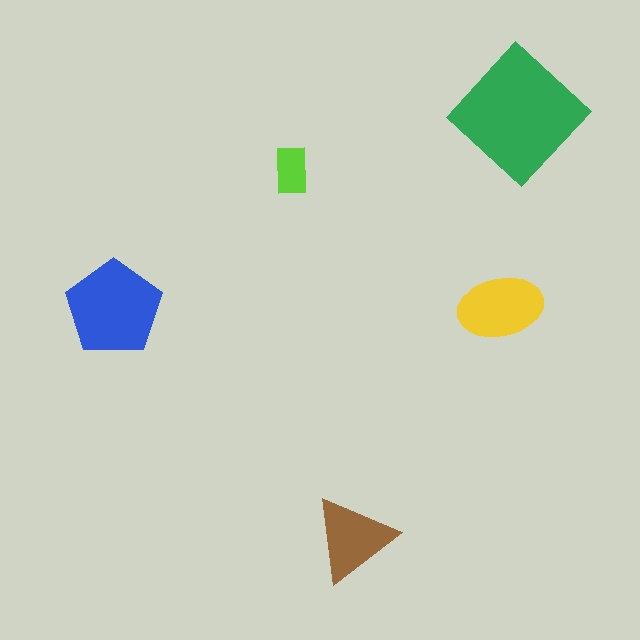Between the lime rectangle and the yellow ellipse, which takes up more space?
The yellow ellipse.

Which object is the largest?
The green diamond.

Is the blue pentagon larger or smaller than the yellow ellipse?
Larger.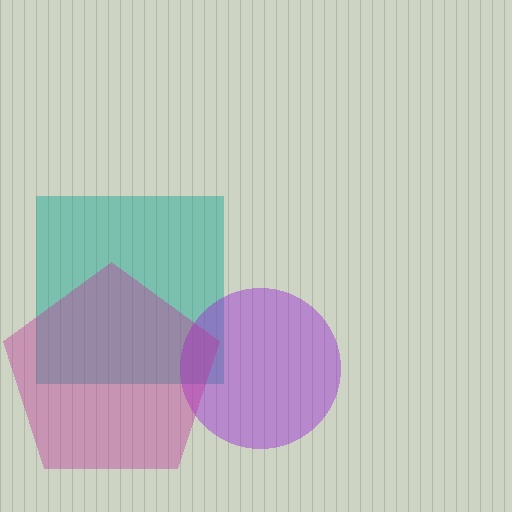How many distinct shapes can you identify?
There are 3 distinct shapes: a teal square, a purple circle, a magenta pentagon.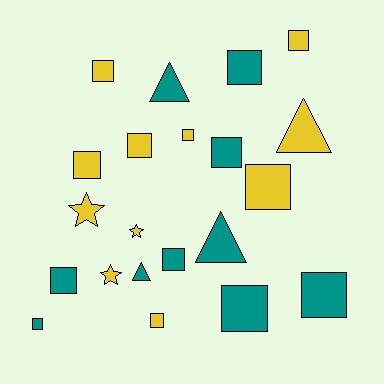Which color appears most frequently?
Yellow, with 11 objects.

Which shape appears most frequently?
Square, with 14 objects.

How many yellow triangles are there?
There is 1 yellow triangle.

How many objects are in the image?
There are 21 objects.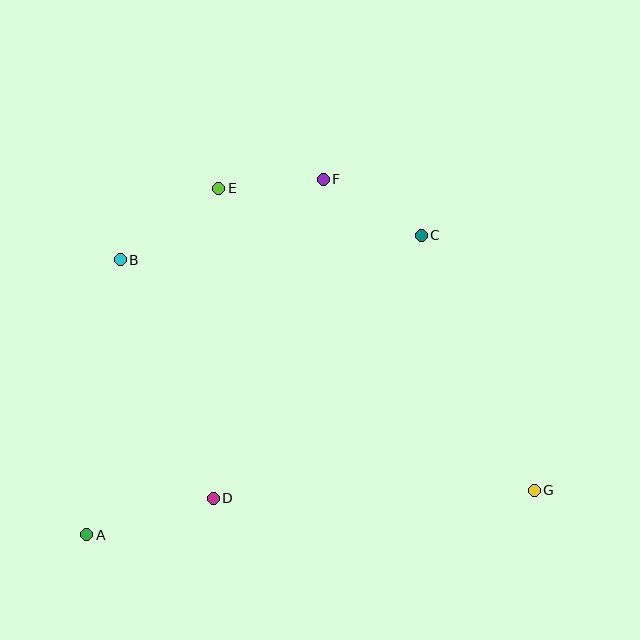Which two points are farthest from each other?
Points B and G are farthest from each other.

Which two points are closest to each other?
Points E and F are closest to each other.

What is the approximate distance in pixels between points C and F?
The distance between C and F is approximately 113 pixels.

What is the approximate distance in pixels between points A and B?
The distance between A and B is approximately 277 pixels.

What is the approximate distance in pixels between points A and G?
The distance between A and G is approximately 450 pixels.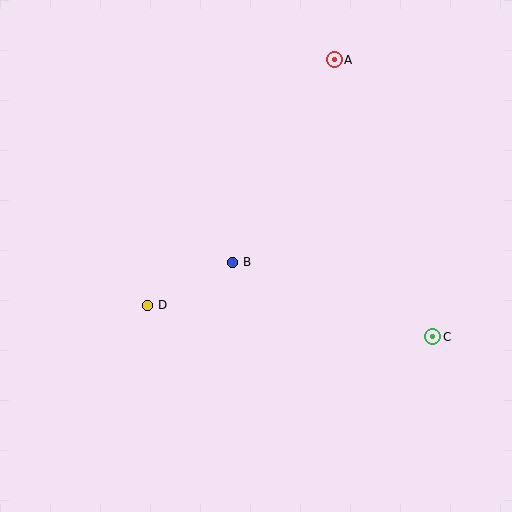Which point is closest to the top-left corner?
Point D is closest to the top-left corner.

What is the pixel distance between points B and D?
The distance between B and D is 95 pixels.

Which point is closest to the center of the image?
Point B at (233, 262) is closest to the center.